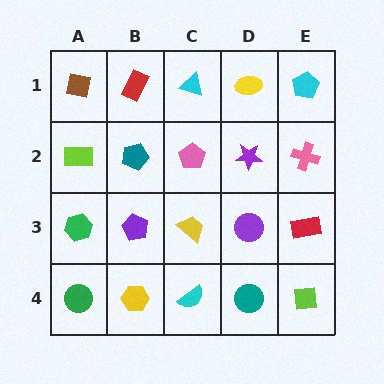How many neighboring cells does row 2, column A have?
3.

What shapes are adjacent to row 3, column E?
A pink cross (row 2, column E), a lime square (row 4, column E), a purple circle (row 3, column D).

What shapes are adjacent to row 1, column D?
A purple star (row 2, column D), a cyan triangle (row 1, column C), a cyan pentagon (row 1, column E).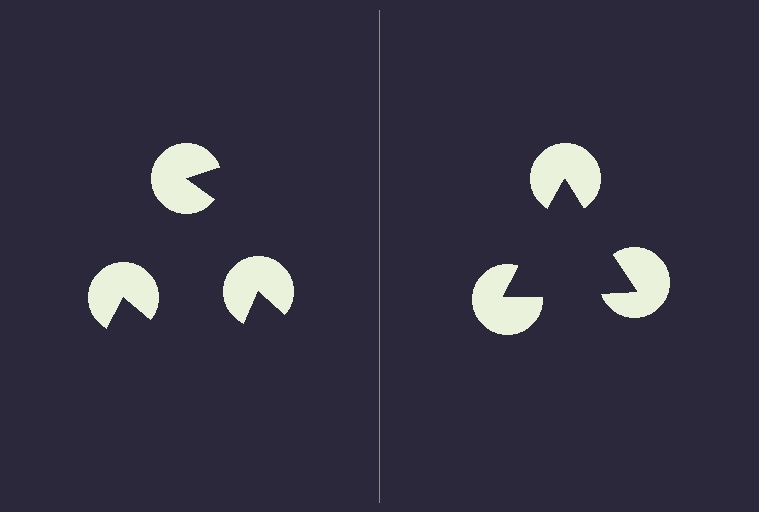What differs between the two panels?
The pac-man discs are positioned identically on both sides; only the wedge orientations differ. On the right they align to a triangle; on the left they are misaligned.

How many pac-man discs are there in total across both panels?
6 — 3 on each side.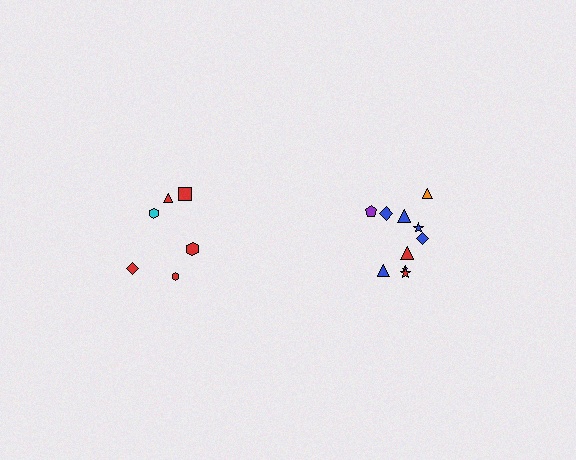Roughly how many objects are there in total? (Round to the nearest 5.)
Roughly 15 objects in total.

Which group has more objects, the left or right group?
The right group.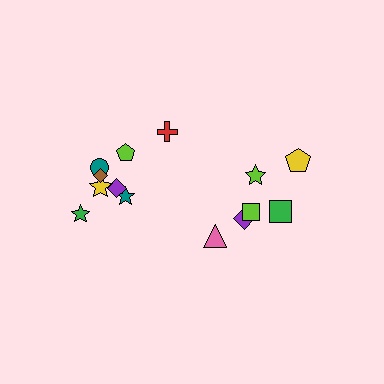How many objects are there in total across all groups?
There are 14 objects.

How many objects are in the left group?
There are 8 objects.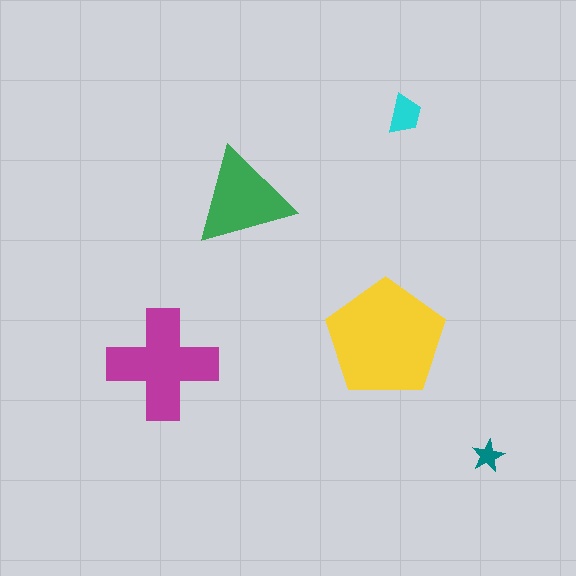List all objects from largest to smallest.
The yellow pentagon, the magenta cross, the green triangle, the cyan trapezoid, the teal star.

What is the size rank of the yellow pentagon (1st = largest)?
1st.